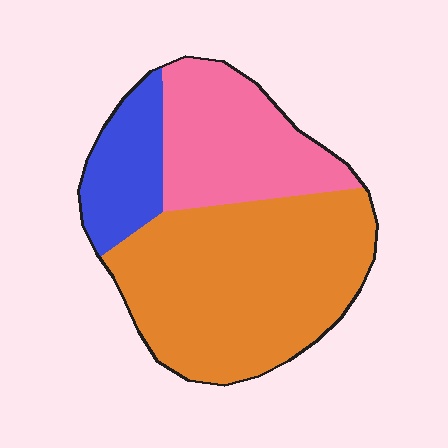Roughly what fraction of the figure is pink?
Pink takes up about one quarter (1/4) of the figure.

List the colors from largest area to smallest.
From largest to smallest: orange, pink, blue.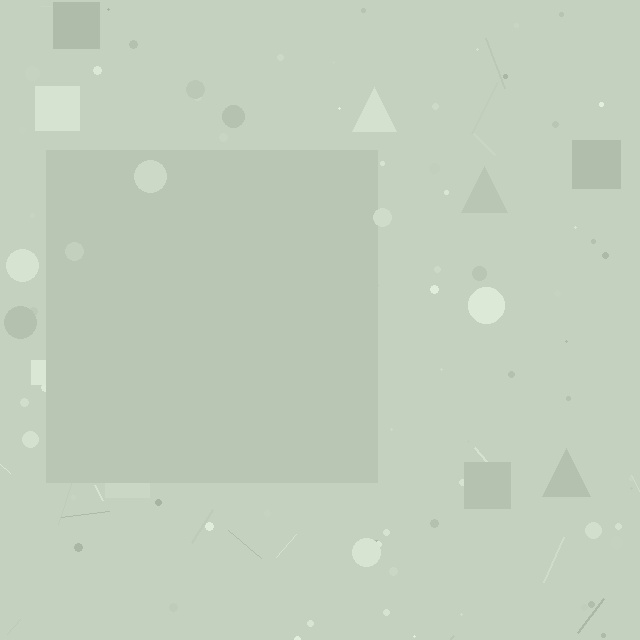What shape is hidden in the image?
A square is hidden in the image.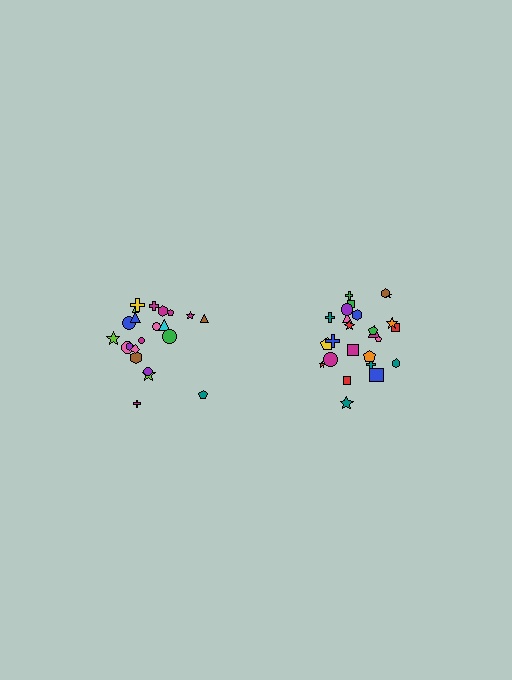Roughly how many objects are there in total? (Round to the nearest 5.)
Roughly 45 objects in total.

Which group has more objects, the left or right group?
The right group.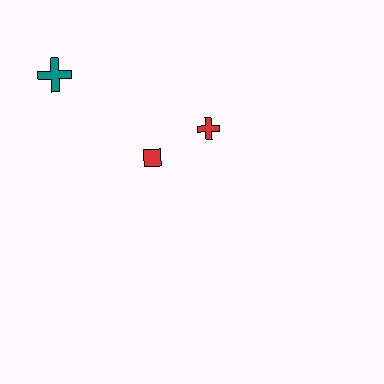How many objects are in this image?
There are 3 objects.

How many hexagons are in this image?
There are no hexagons.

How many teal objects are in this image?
There is 1 teal object.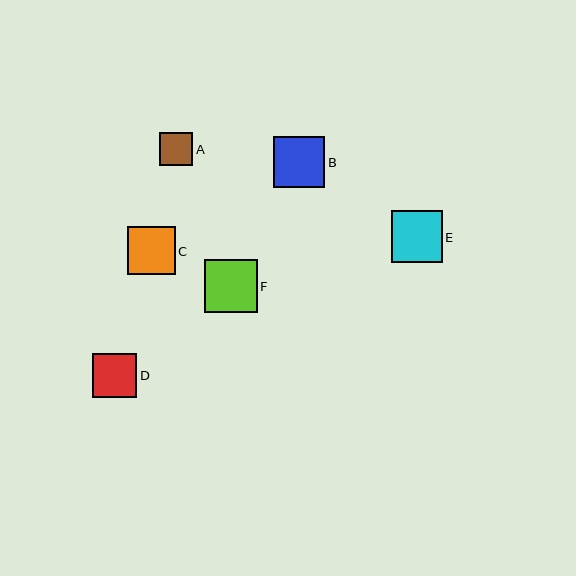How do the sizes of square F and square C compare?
Square F and square C are approximately the same size.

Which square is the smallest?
Square A is the smallest with a size of approximately 33 pixels.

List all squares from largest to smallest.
From largest to smallest: F, E, B, C, D, A.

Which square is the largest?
Square F is the largest with a size of approximately 53 pixels.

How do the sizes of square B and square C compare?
Square B and square C are approximately the same size.